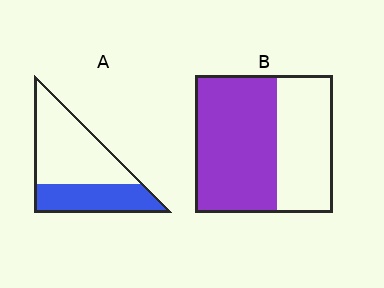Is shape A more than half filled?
No.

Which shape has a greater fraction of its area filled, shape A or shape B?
Shape B.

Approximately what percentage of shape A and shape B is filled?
A is approximately 35% and B is approximately 60%.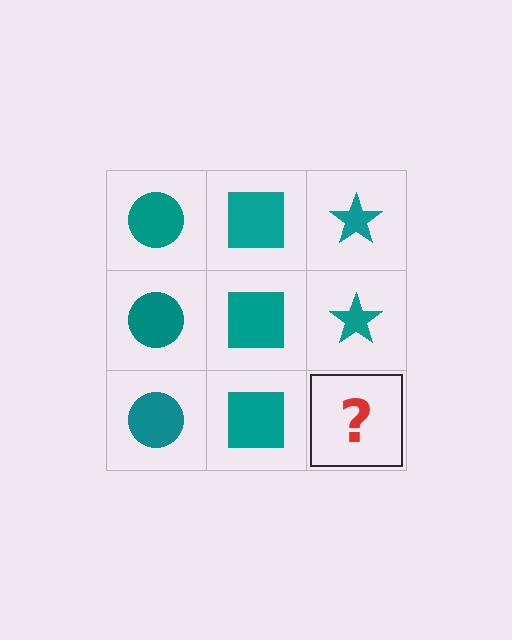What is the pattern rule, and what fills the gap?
The rule is that each column has a consistent shape. The gap should be filled with a teal star.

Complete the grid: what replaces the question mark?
The question mark should be replaced with a teal star.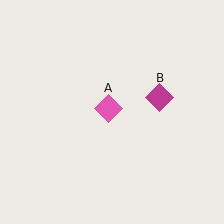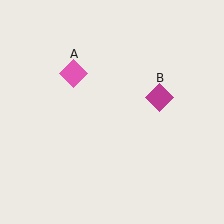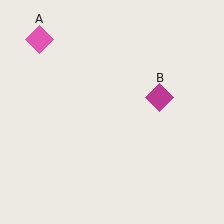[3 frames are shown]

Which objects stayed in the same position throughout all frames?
Magenta diamond (object B) remained stationary.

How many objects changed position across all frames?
1 object changed position: pink diamond (object A).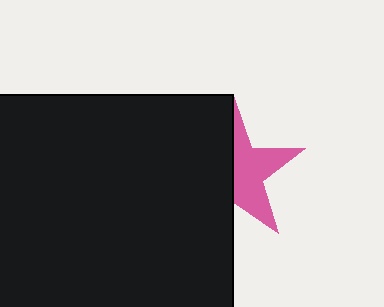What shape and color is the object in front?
The object in front is a black square.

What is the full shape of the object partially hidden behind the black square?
The partially hidden object is a pink star.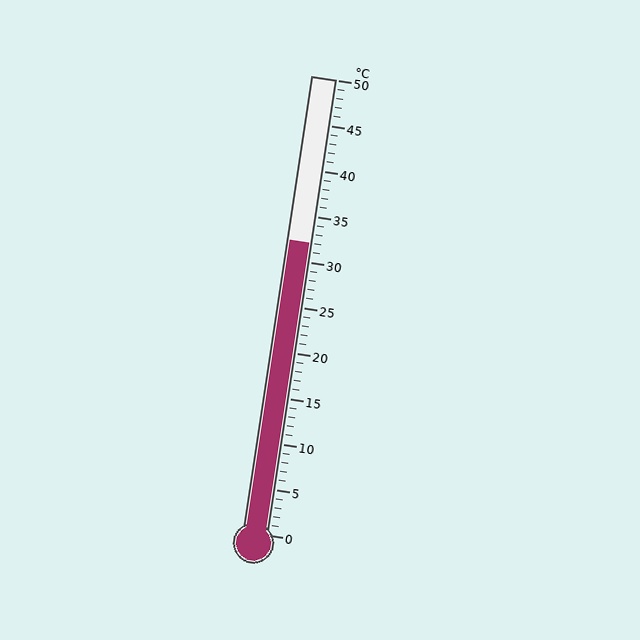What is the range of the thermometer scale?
The thermometer scale ranges from 0°C to 50°C.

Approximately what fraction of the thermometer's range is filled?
The thermometer is filled to approximately 65% of its range.